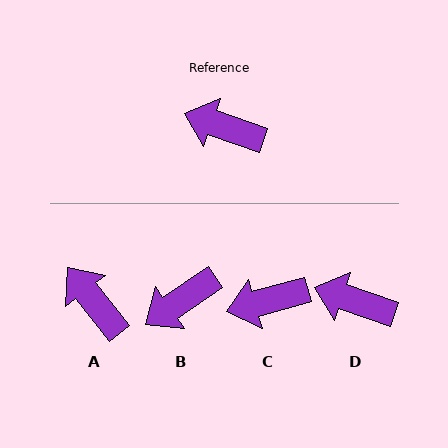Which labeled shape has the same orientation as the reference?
D.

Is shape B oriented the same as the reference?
No, it is off by about 53 degrees.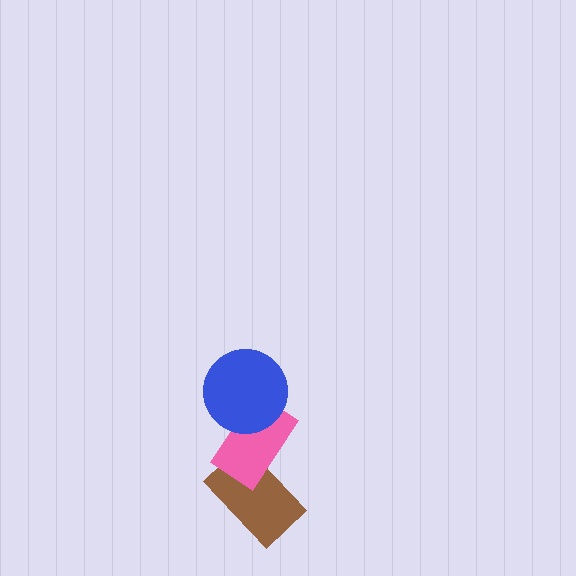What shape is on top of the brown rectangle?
The pink rectangle is on top of the brown rectangle.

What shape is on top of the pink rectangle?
The blue circle is on top of the pink rectangle.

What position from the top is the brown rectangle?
The brown rectangle is 3rd from the top.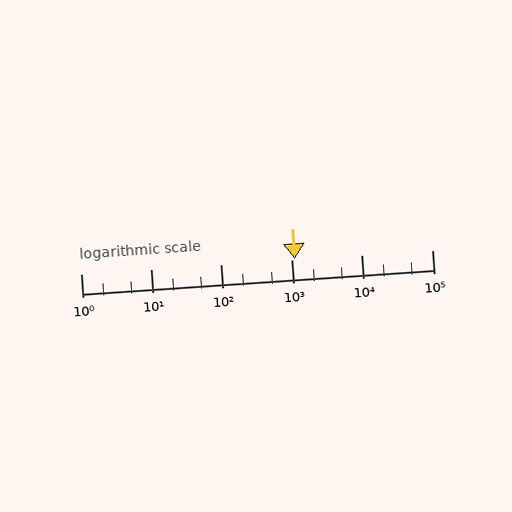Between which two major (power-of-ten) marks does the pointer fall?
The pointer is between 1000 and 10000.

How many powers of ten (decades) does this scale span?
The scale spans 5 decades, from 1 to 100000.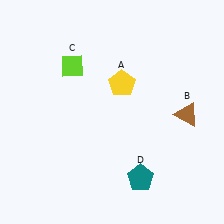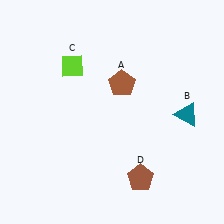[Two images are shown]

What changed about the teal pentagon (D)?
In Image 1, D is teal. In Image 2, it changed to brown.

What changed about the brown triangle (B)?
In Image 1, B is brown. In Image 2, it changed to teal.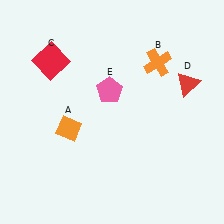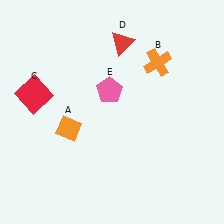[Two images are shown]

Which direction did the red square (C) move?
The red square (C) moved down.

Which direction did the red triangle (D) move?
The red triangle (D) moved left.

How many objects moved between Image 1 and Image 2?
2 objects moved between the two images.